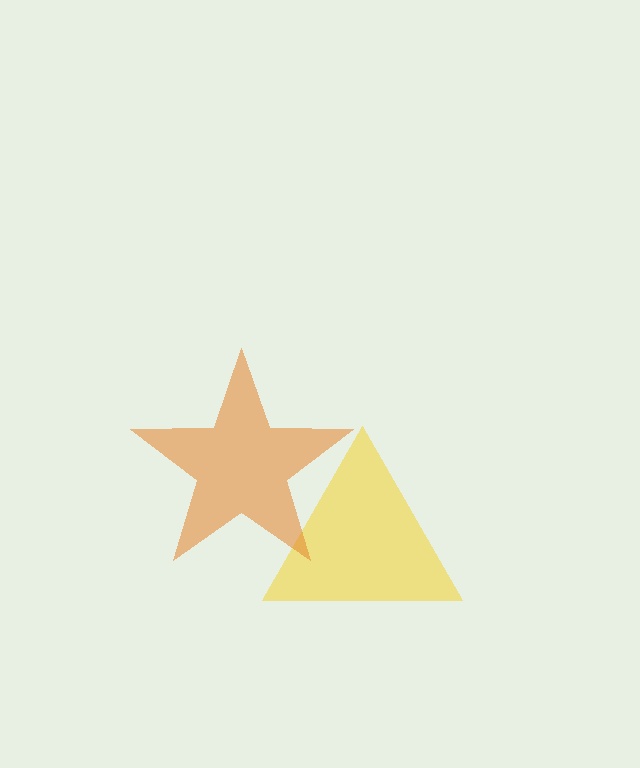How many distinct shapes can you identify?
There are 2 distinct shapes: a yellow triangle, an orange star.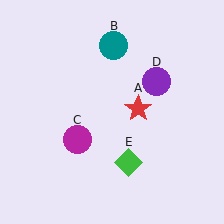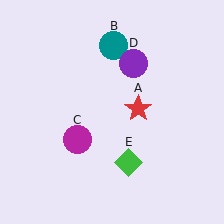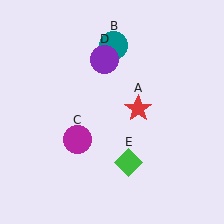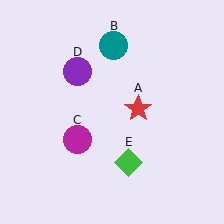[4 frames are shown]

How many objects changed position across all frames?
1 object changed position: purple circle (object D).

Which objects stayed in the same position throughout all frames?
Red star (object A) and teal circle (object B) and magenta circle (object C) and green diamond (object E) remained stationary.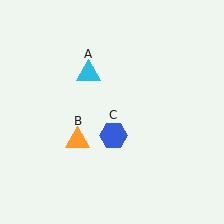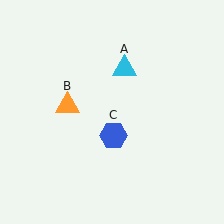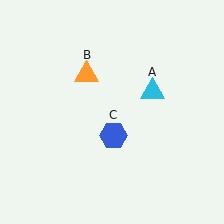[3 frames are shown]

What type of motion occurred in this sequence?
The cyan triangle (object A), orange triangle (object B) rotated clockwise around the center of the scene.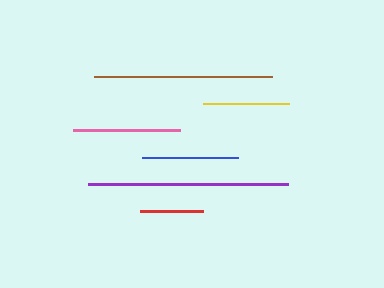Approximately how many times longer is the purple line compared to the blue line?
The purple line is approximately 2.1 times the length of the blue line.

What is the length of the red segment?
The red segment is approximately 62 pixels long.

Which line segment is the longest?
The purple line is the longest at approximately 199 pixels.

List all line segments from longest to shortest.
From longest to shortest: purple, brown, pink, blue, yellow, red.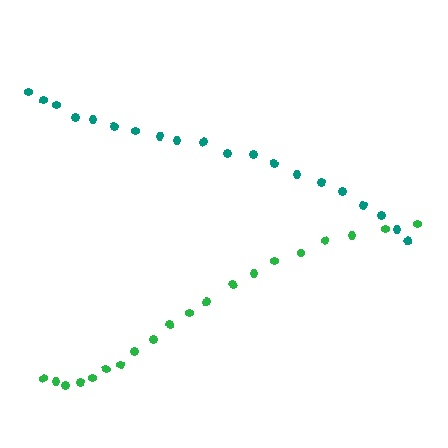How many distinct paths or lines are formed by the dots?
There are 2 distinct paths.